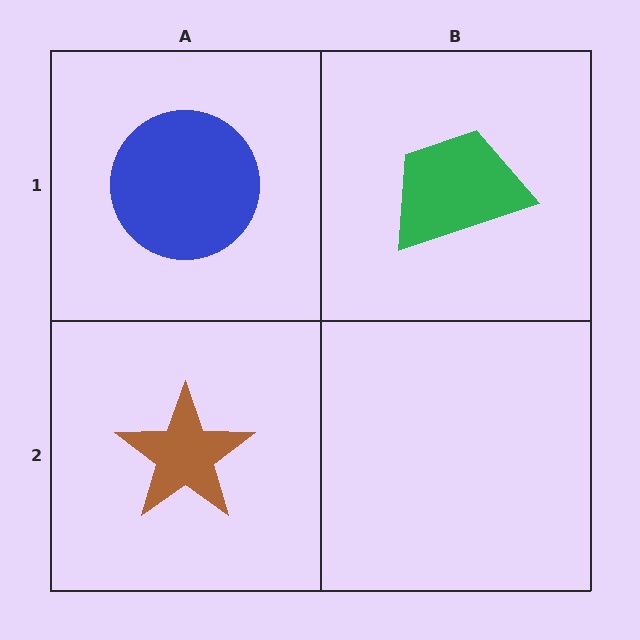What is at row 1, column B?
A green trapezoid.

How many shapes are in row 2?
1 shape.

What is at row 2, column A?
A brown star.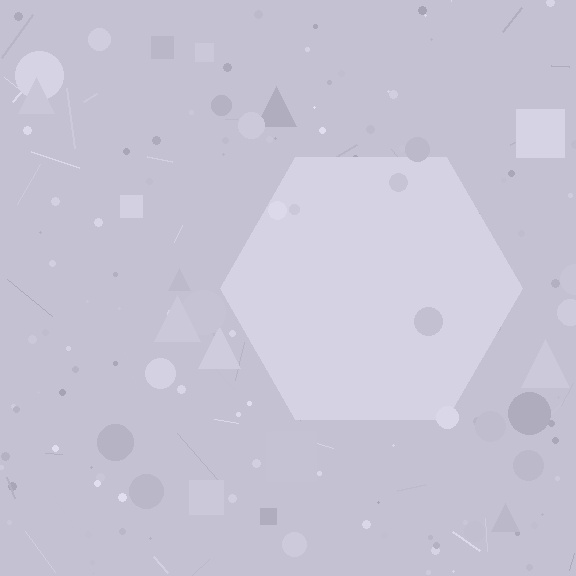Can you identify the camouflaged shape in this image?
The camouflaged shape is a hexagon.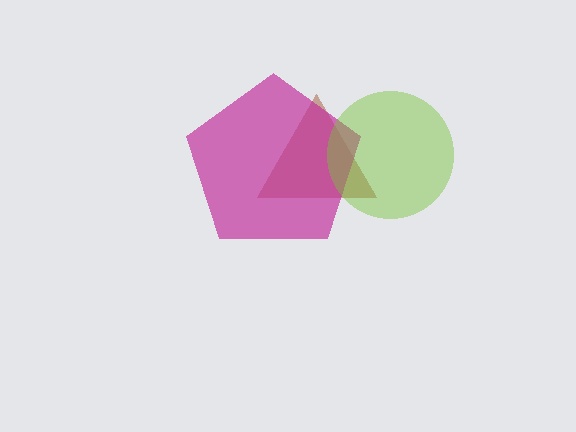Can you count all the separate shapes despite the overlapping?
Yes, there are 3 separate shapes.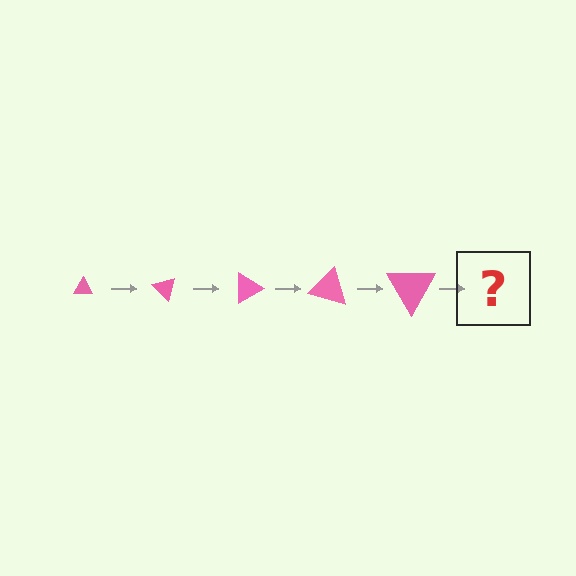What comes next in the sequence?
The next element should be a triangle, larger than the previous one and rotated 225 degrees from the start.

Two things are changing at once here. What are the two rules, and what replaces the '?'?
The two rules are that the triangle grows larger each step and it rotates 45 degrees each step. The '?' should be a triangle, larger than the previous one and rotated 225 degrees from the start.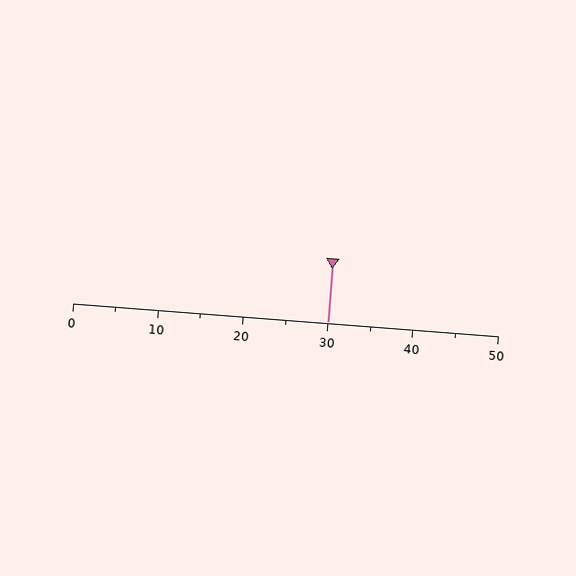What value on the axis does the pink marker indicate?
The marker indicates approximately 30.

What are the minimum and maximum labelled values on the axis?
The axis runs from 0 to 50.